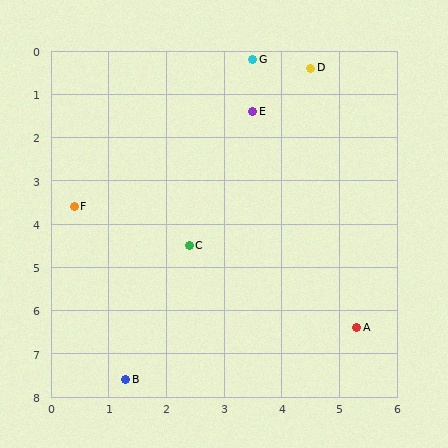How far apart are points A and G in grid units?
Points A and G are about 6.5 grid units apart.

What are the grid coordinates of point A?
Point A is at approximately (5.3, 6.4).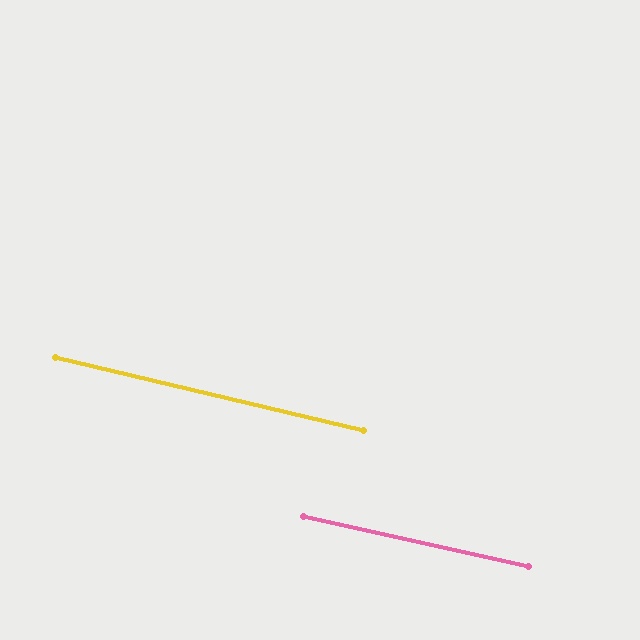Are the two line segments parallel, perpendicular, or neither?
Parallel — their directions differ by only 0.8°.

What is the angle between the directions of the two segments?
Approximately 1 degree.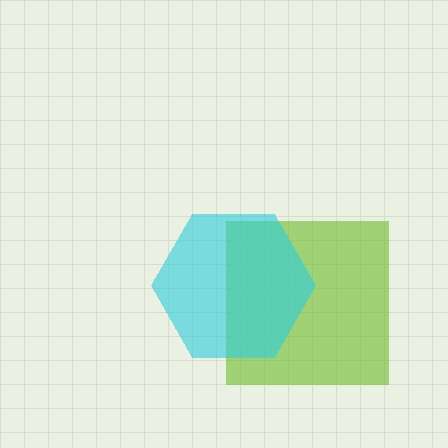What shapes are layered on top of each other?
The layered shapes are: a lime square, a cyan hexagon.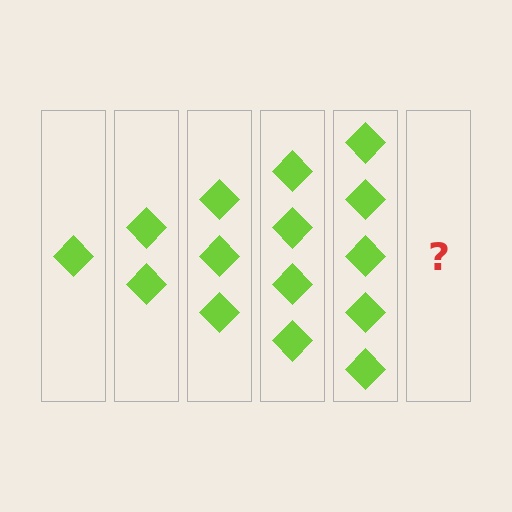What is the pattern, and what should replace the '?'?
The pattern is that each step adds one more diamond. The '?' should be 6 diamonds.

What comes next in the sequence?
The next element should be 6 diamonds.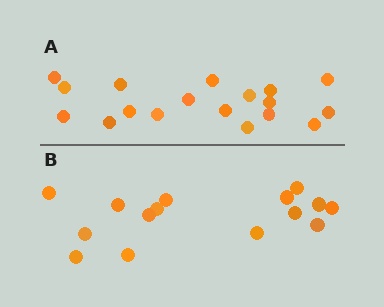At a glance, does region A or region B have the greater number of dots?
Region A (the top region) has more dots.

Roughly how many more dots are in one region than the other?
Region A has just a few more — roughly 2 or 3 more dots than region B.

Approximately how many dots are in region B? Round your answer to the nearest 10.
About 20 dots. (The exact count is 15, which rounds to 20.)